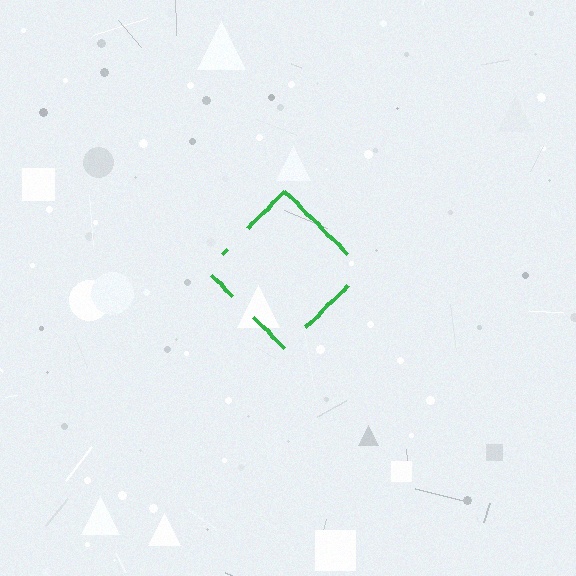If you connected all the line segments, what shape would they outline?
They would outline a diamond.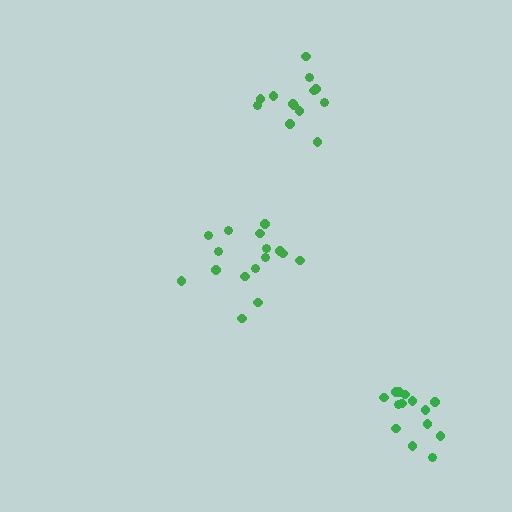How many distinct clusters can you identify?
There are 3 distinct clusters.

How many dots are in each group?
Group 1: 14 dots, Group 2: 13 dots, Group 3: 16 dots (43 total).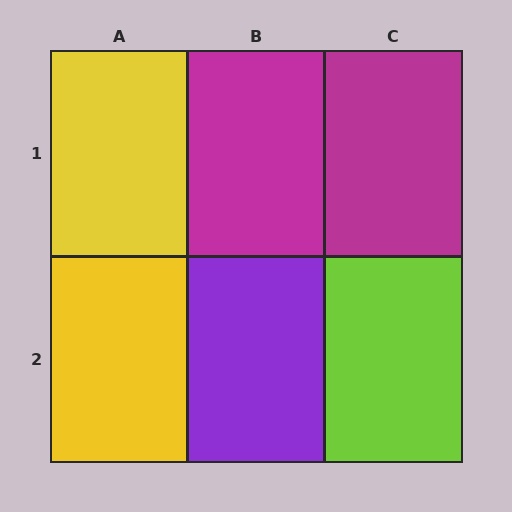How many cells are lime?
1 cell is lime.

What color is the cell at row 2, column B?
Purple.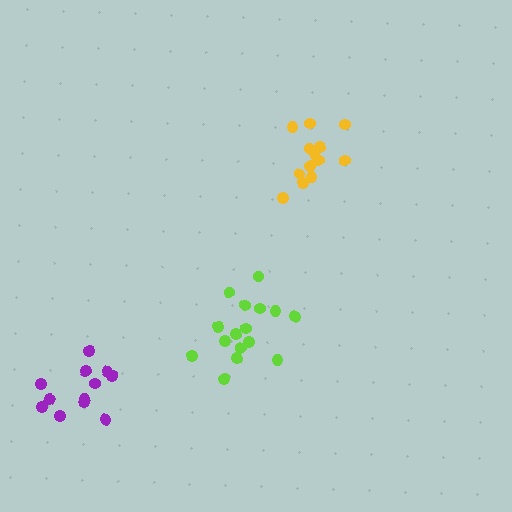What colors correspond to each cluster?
The clusters are colored: lime, yellow, purple.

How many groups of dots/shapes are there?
There are 3 groups.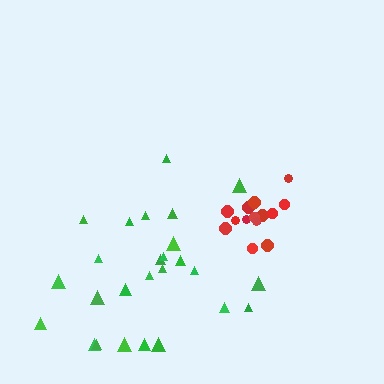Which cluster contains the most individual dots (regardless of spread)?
Green (26).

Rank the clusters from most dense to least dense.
red, green.